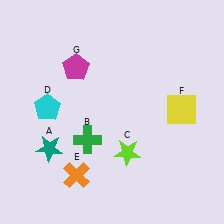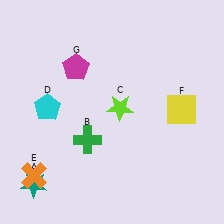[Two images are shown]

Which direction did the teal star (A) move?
The teal star (A) moved down.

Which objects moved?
The objects that moved are: the teal star (A), the lime star (C), the orange cross (E).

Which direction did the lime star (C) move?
The lime star (C) moved up.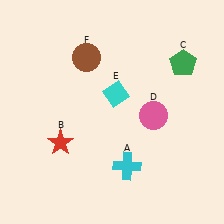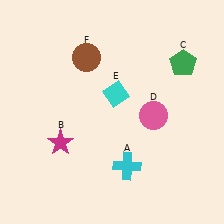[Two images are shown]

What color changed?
The star (B) changed from red in Image 1 to magenta in Image 2.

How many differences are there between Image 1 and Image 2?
There is 1 difference between the two images.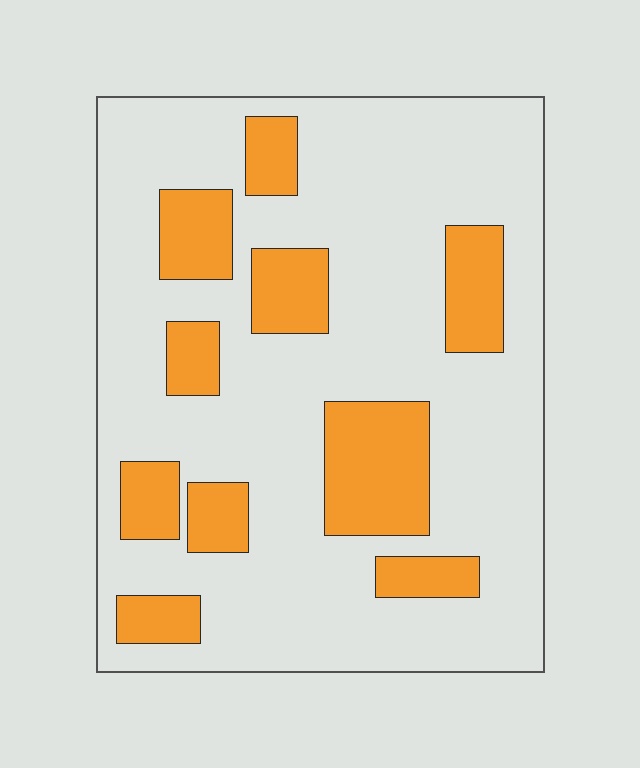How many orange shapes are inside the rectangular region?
10.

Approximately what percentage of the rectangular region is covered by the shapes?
Approximately 25%.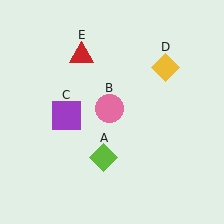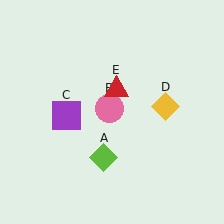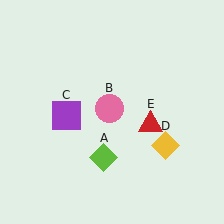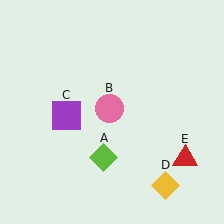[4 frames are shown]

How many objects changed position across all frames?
2 objects changed position: yellow diamond (object D), red triangle (object E).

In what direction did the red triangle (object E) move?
The red triangle (object E) moved down and to the right.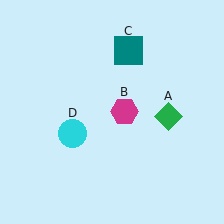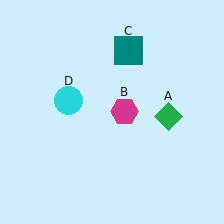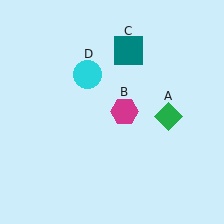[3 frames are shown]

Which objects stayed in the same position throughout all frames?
Green diamond (object A) and magenta hexagon (object B) and teal square (object C) remained stationary.